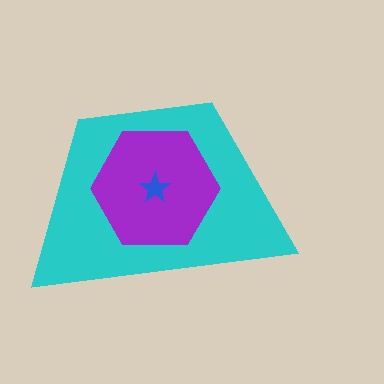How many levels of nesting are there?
3.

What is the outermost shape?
The cyan trapezoid.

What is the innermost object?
The blue star.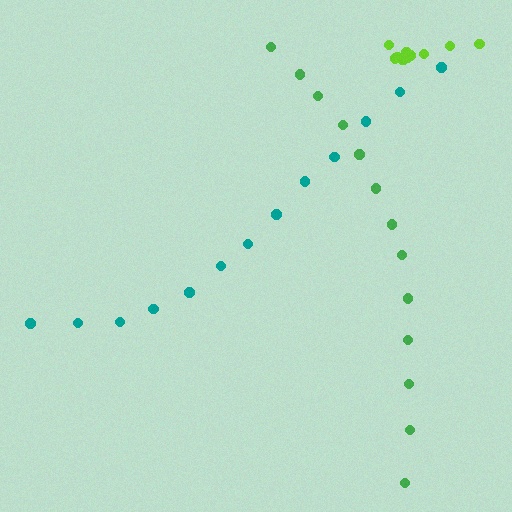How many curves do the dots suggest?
There are 3 distinct paths.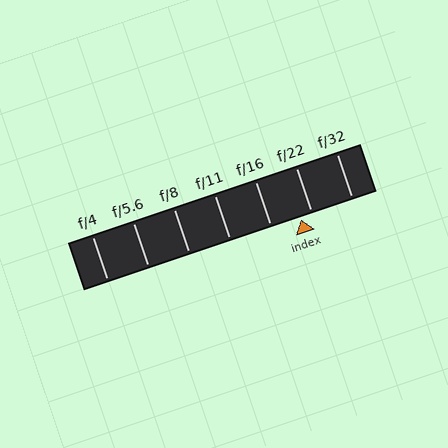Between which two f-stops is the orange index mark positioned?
The index mark is between f/16 and f/22.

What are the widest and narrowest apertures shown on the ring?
The widest aperture shown is f/4 and the narrowest is f/32.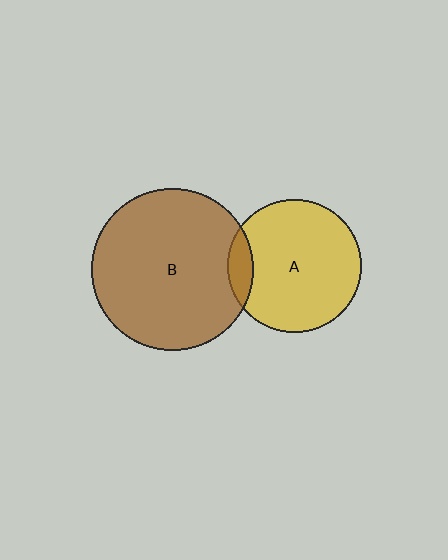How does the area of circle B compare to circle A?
Approximately 1.5 times.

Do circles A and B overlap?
Yes.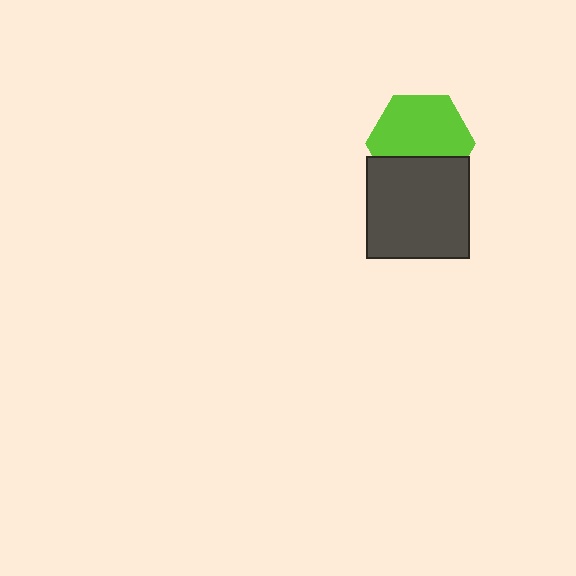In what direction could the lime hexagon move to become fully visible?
The lime hexagon could move up. That would shift it out from behind the dark gray square entirely.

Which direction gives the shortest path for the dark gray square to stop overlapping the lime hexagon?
Moving down gives the shortest separation.